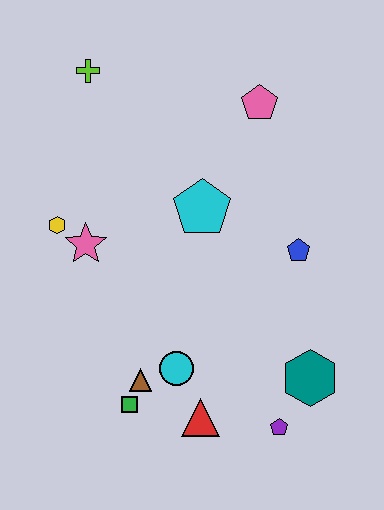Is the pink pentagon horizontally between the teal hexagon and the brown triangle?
Yes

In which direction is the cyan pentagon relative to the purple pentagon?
The cyan pentagon is above the purple pentagon.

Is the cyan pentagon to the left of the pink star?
No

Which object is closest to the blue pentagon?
The cyan pentagon is closest to the blue pentagon.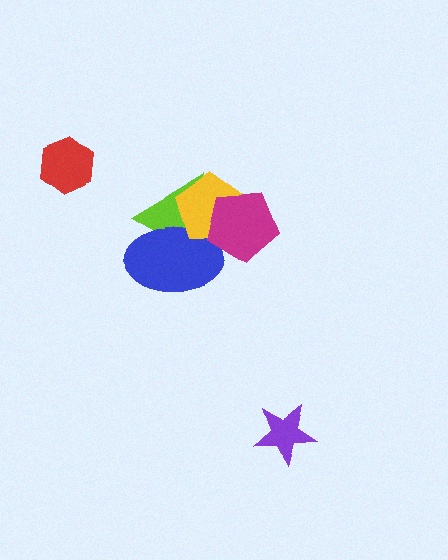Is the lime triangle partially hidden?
Yes, it is partially covered by another shape.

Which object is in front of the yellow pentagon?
The magenta pentagon is in front of the yellow pentagon.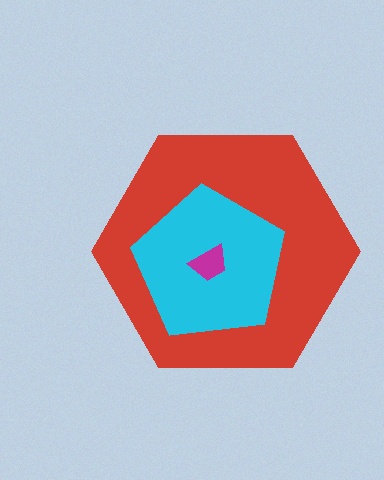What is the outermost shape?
The red hexagon.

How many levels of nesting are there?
3.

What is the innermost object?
The magenta trapezoid.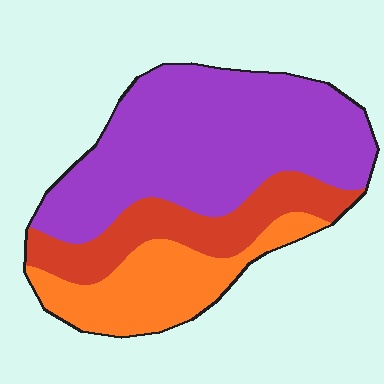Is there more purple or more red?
Purple.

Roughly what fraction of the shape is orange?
Orange covers about 25% of the shape.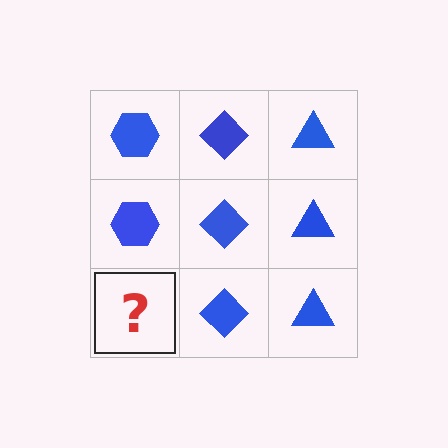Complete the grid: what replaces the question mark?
The question mark should be replaced with a blue hexagon.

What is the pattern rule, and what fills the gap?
The rule is that each column has a consistent shape. The gap should be filled with a blue hexagon.